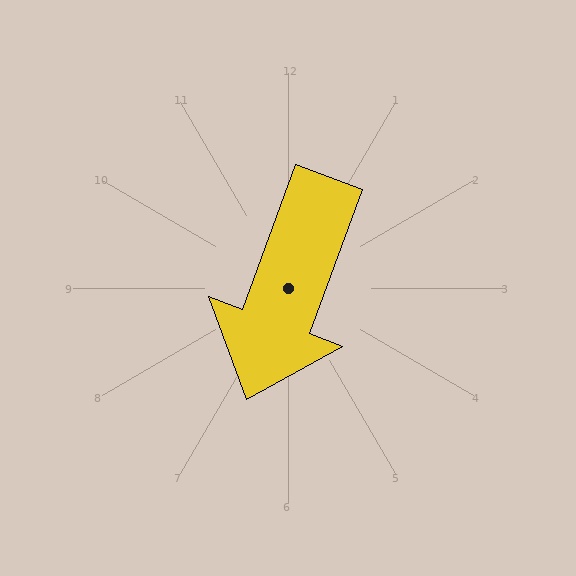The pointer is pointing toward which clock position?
Roughly 7 o'clock.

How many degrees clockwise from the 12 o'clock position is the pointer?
Approximately 200 degrees.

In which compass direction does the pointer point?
South.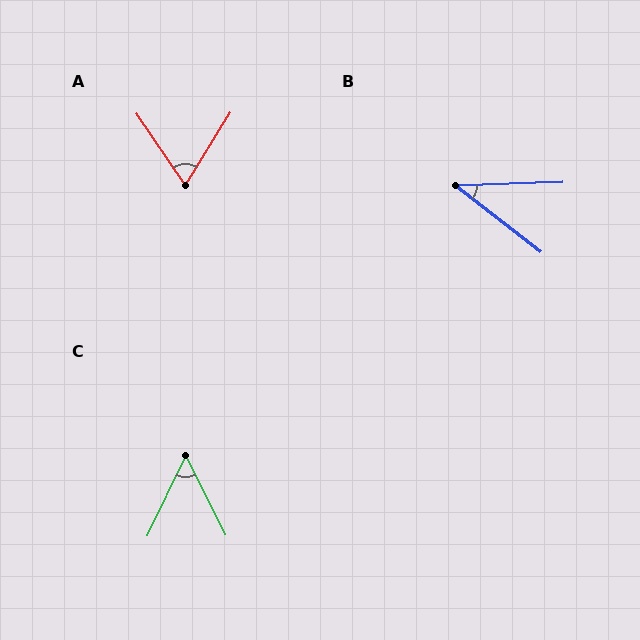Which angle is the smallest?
B, at approximately 39 degrees.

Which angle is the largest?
A, at approximately 66 degrees.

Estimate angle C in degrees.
Approximately 52 degrees.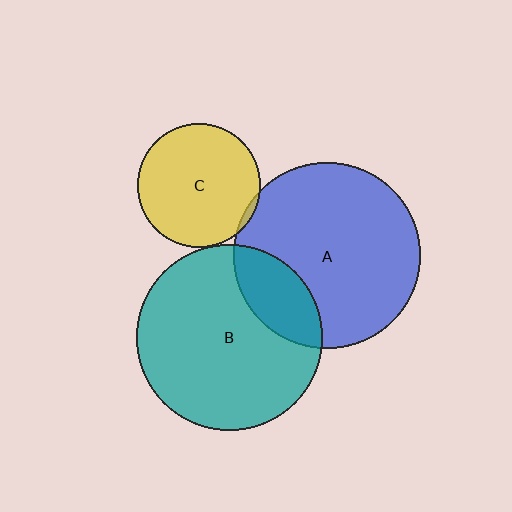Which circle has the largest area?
Circle A (blue).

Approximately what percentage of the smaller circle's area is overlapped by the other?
Approximately 20%.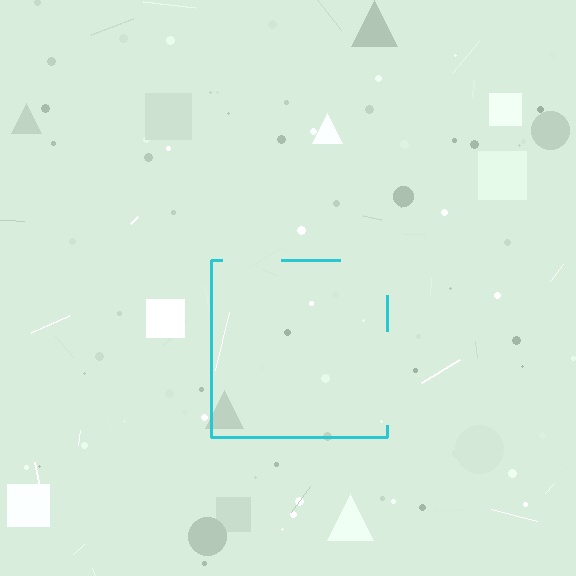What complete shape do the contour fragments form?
The contour fragments form a square.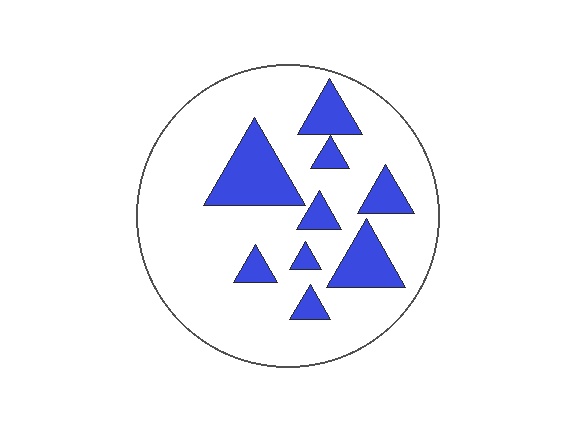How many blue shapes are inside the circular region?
9.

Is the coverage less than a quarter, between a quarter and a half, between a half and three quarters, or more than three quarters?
Less than a quarter.